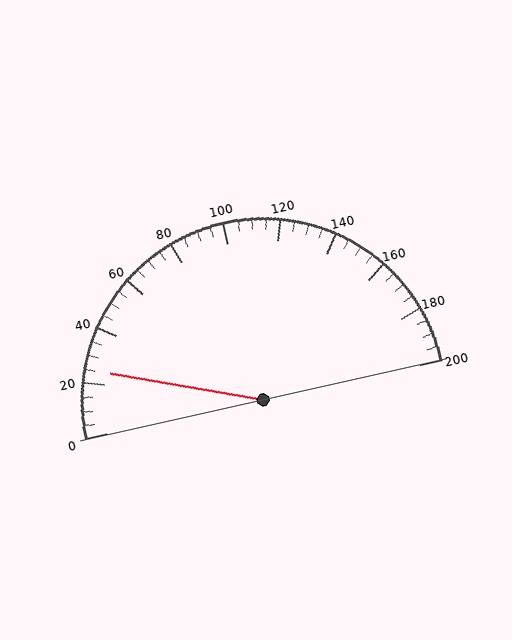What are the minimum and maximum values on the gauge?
The gauge ranges from 0 to 200.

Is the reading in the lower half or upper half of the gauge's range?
The reading is in the lower half of the range (0 to 200).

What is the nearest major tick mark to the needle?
The nearest major tick mark is 20.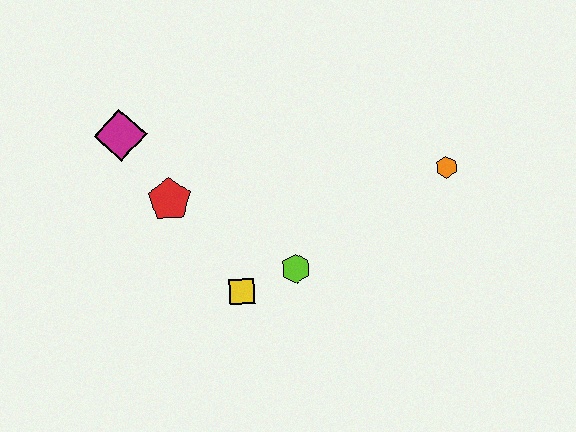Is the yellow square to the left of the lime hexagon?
Yes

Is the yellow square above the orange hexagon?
No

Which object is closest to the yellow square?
The lime hexagon is closest to the yellow square.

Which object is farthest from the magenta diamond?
The orange hexagon is farthest from the magenta diamond.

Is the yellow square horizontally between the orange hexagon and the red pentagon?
Yes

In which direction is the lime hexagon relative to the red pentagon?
The lime hexagon is to the right of the red pentagon.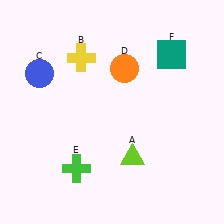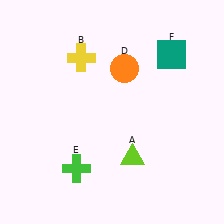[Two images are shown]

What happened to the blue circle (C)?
The blue circle (C) was removed in Image 2. It was in the top-left area of Image 1.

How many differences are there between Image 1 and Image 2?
There is 1 difference between the two images.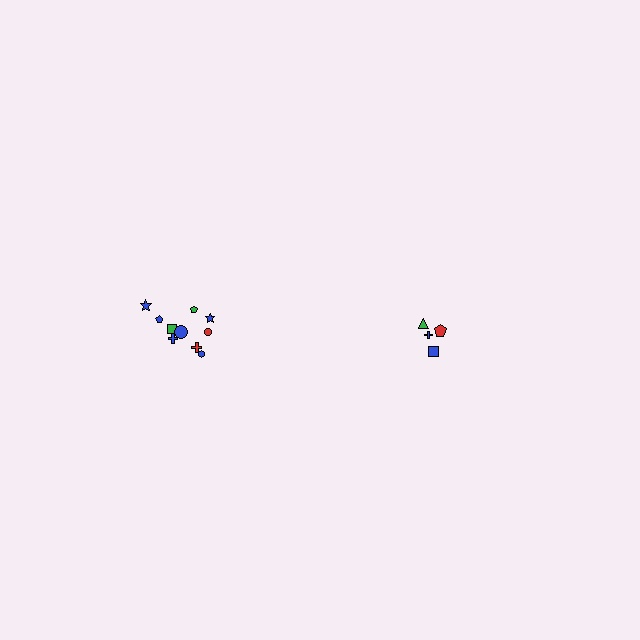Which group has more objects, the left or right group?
The left group.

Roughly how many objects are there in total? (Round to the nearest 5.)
Roughly 15 objects in total.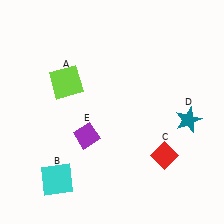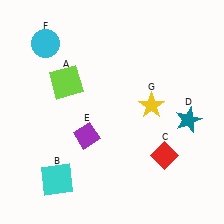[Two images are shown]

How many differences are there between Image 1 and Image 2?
There are 2 differences between the two images.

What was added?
A cyan circle (F), a yellow star (G) were added in Image 2.